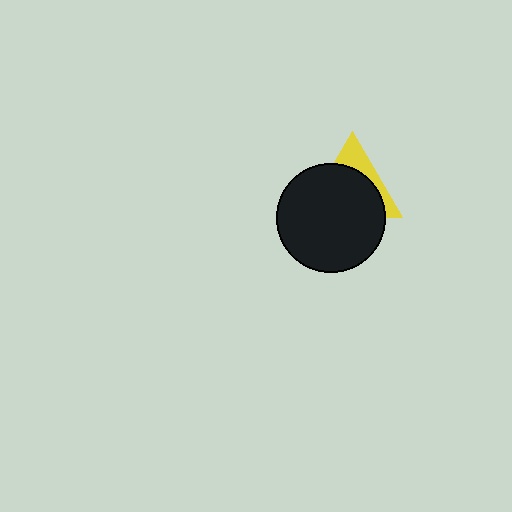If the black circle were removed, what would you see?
You would see the complete yellow triangle.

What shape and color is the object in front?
The object in front is a black circle.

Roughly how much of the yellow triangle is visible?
A small part of it is visible (roughly 30%).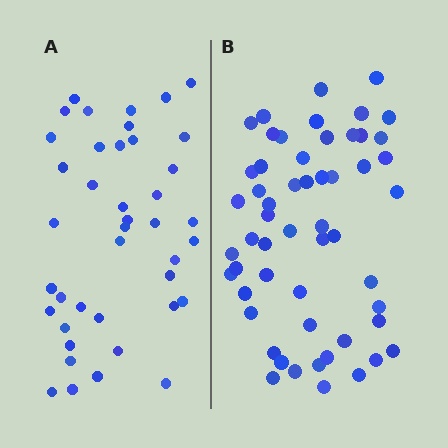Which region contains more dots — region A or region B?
Region B (the right region) has more dots.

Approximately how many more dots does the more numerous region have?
Region B has approximately 15 more dots than region A.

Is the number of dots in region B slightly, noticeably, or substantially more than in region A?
Region B has noticeably more, but not dramatically so. The ratio is roughly 1.3 to 1.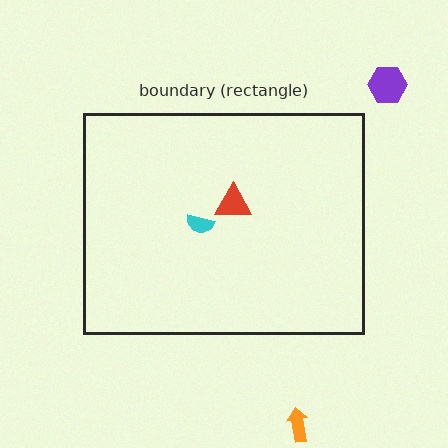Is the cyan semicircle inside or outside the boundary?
Inside.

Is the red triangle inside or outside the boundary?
Inside.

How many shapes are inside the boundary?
2 inside, 2 outside.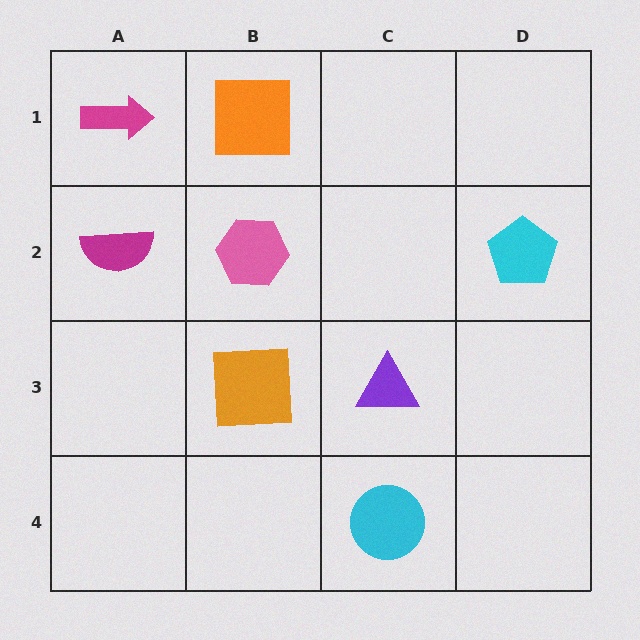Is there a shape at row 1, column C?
No, that cell is empty.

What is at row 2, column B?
A pink hexagon.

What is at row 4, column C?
A cyan circle.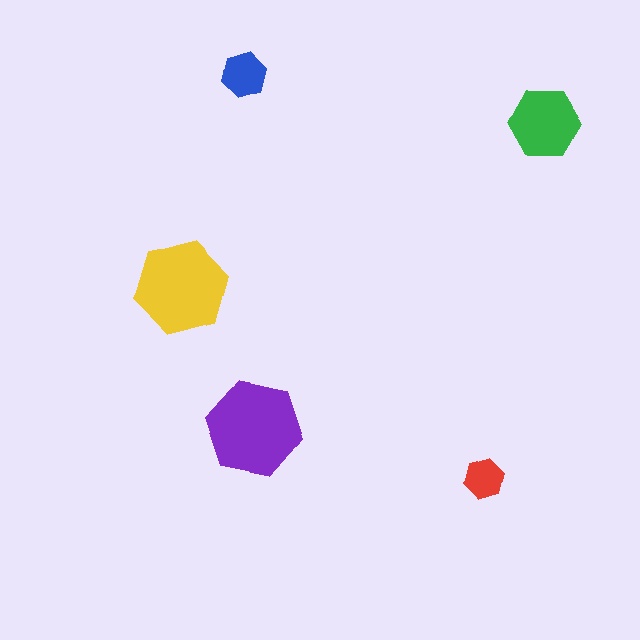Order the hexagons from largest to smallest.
the purple one, the yellow one, the green one, the blue one, the red one.